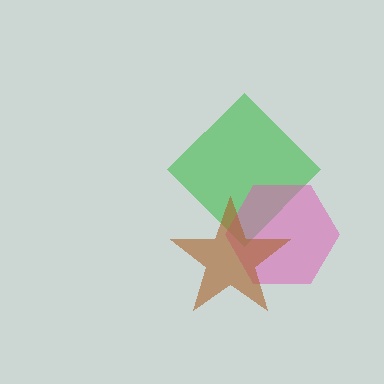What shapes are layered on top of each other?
The layered shapes are: a green diamond, a pink hexagon, a brown star.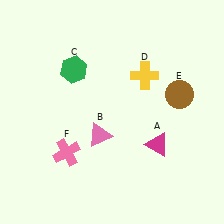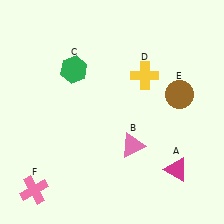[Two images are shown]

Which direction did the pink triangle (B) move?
The pink triangle (B) moved right.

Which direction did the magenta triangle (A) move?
The magenta triangle (A) moved down.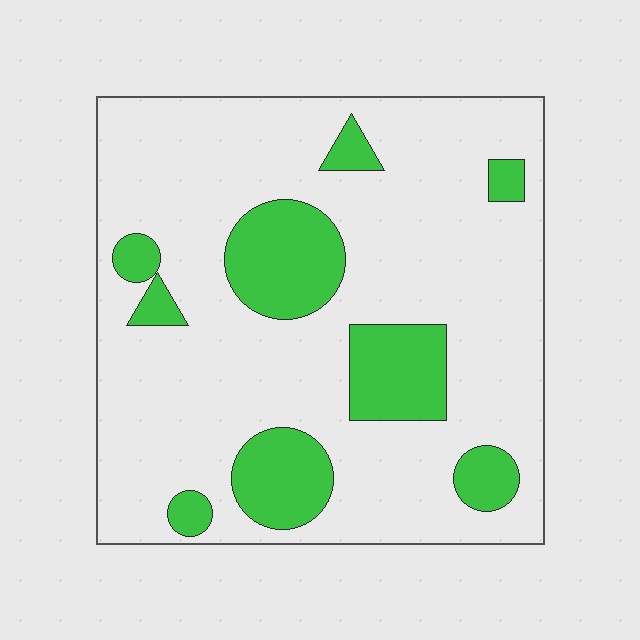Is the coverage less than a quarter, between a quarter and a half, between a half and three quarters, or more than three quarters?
Less than a quarter.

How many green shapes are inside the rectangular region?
9.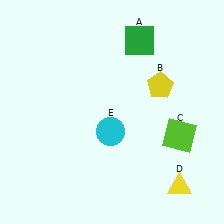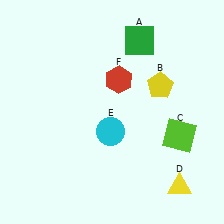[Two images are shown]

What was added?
A red hexagon (F) was added in Image 2.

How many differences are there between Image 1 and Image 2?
There is 1 difference between the two images.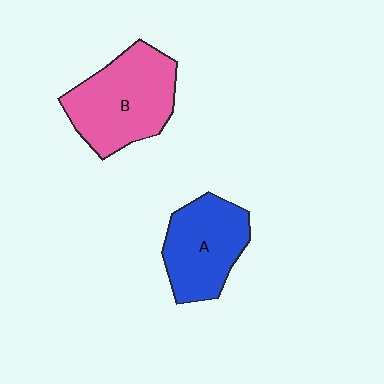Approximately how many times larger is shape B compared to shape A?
Approximately 1.2 times.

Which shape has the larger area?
Shape B (pink).